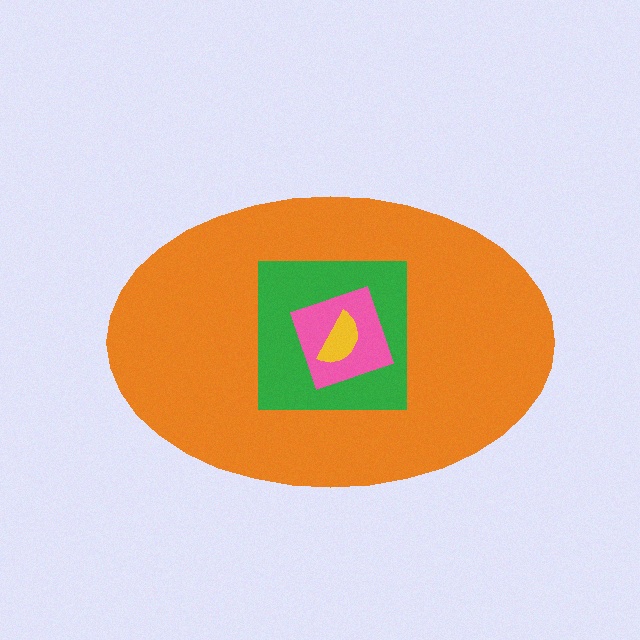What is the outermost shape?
The orange ellipse.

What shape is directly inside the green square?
The pink diamond.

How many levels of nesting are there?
4.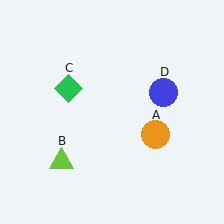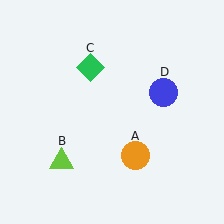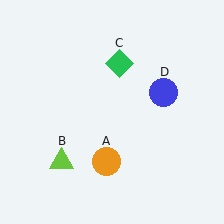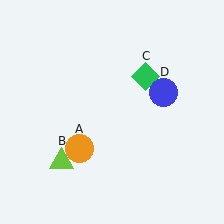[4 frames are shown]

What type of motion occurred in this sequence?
The orange circle (object A), green diamond (object C) rotated clockwise around the center of the scene.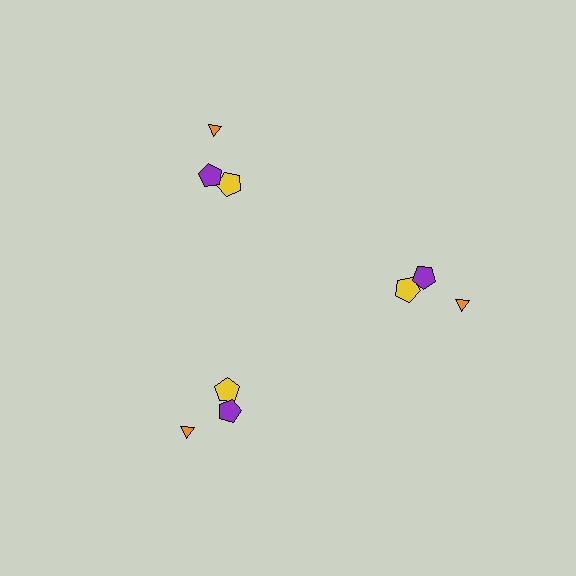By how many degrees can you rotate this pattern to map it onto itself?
The pattern maps onto itself every 120 degrees of rotation.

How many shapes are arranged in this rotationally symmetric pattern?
There are 9 shapes, arranged in 3 groups of 3.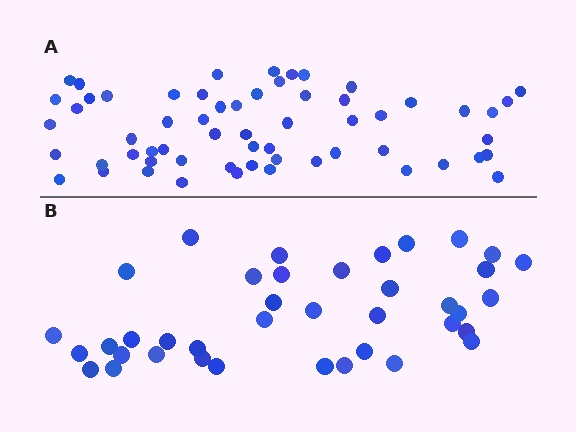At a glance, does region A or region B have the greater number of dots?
Region A (the top region) has more dots.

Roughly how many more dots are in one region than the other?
Region A has approximately 20 more dots than region B.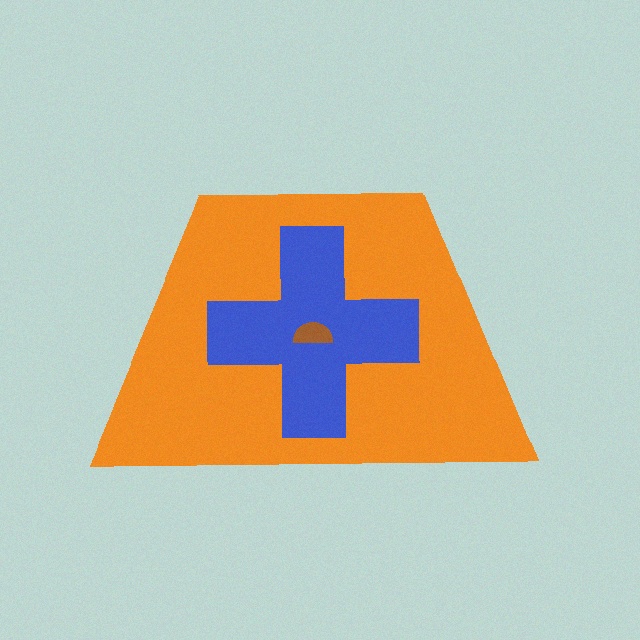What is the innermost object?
The brown semicircle.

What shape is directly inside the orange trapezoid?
The blue cross.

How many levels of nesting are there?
3.